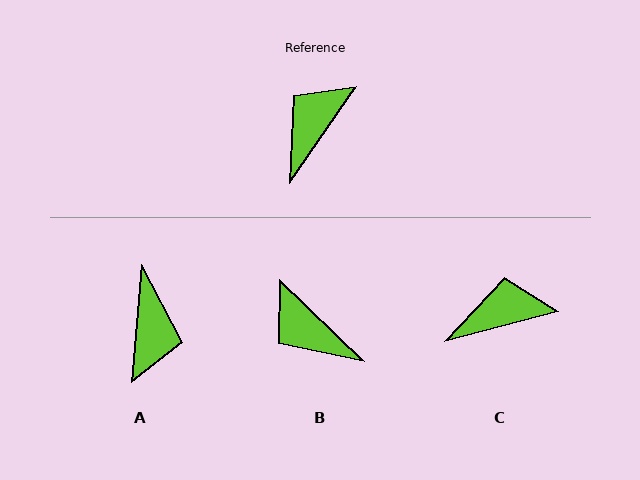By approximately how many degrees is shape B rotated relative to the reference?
Approximately 81 degrees counter-clockwise.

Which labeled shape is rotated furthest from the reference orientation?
A, about 149 degrees away.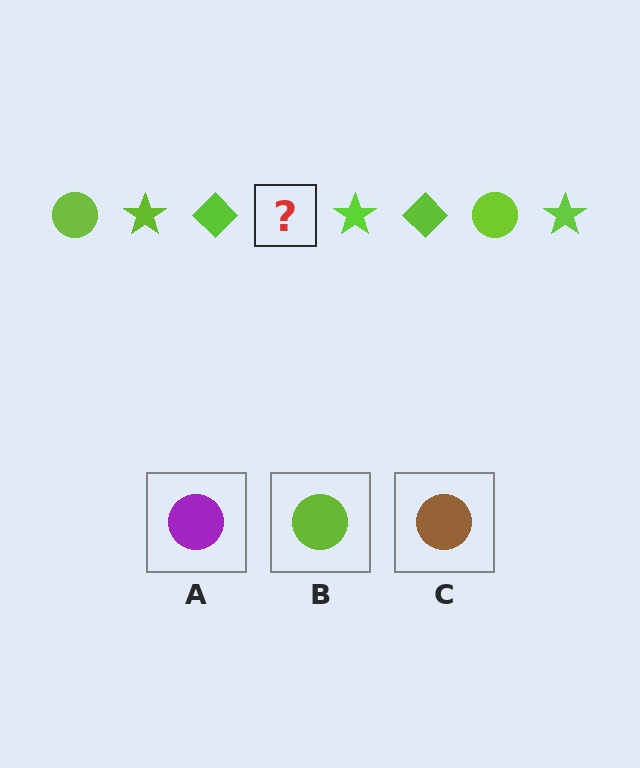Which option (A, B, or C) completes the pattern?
B.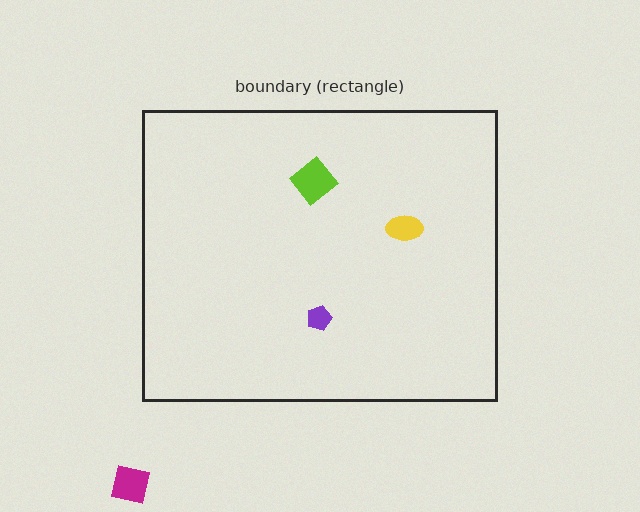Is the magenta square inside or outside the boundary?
Outside.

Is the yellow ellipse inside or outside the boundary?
Inside.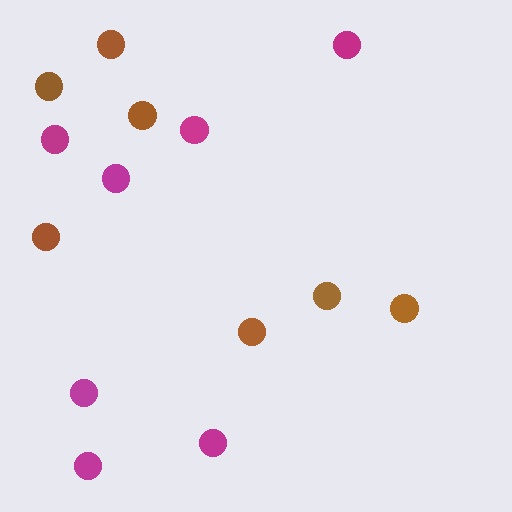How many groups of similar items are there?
There are 2 groups: one group of magenta circles (7) and one group of brown circles (7).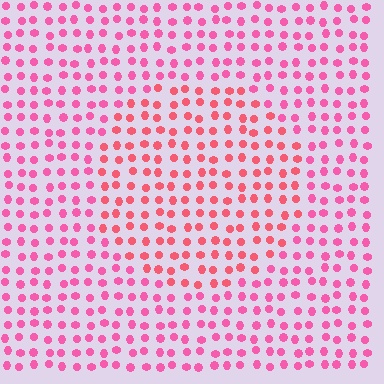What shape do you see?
I see a circle.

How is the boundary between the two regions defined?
The boundary is defined purely by a slight shift in hue (about 23 degrees). Spacing, size, and orientation are identical on both sides.